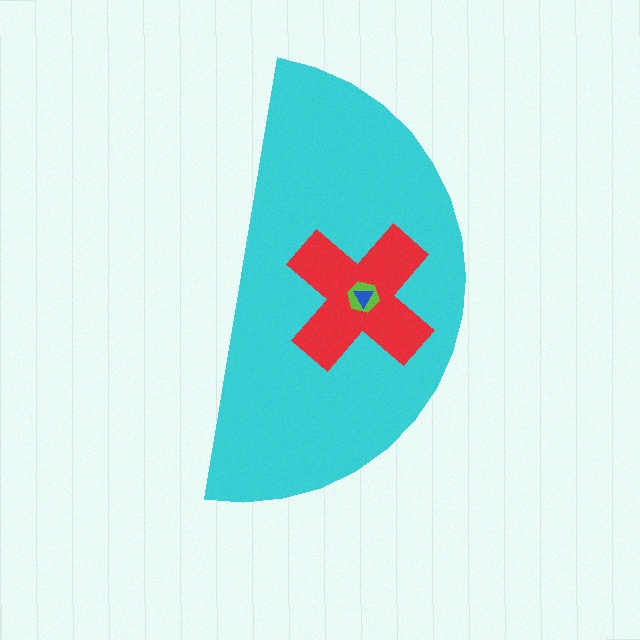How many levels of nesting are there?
4.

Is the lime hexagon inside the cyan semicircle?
Yes.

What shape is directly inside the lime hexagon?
The blue triangle.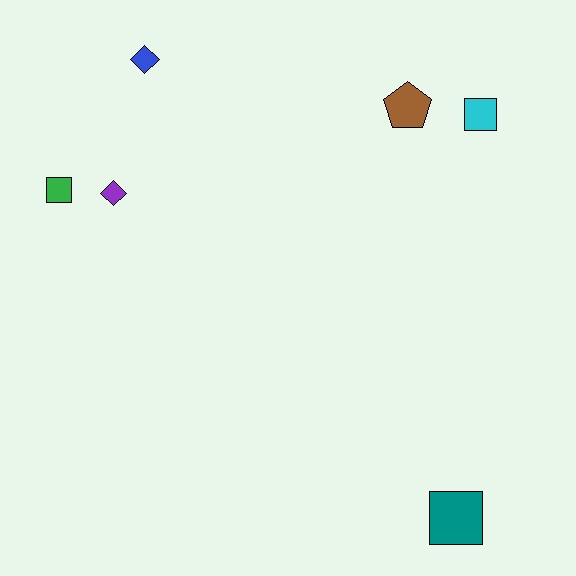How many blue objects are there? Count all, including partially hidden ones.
There is 1 blue object.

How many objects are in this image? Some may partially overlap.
There are 6 objects.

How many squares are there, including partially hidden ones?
There are 3 squares.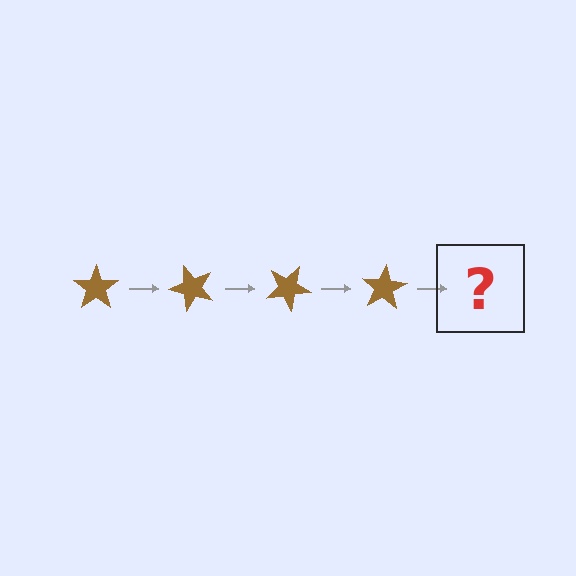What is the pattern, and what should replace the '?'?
The pattern is that the star rotates 50 degrees each step. The '?' should be a brown star rotated 200 degrees.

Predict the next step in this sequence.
The next step is a brown star rotated 200 degrees.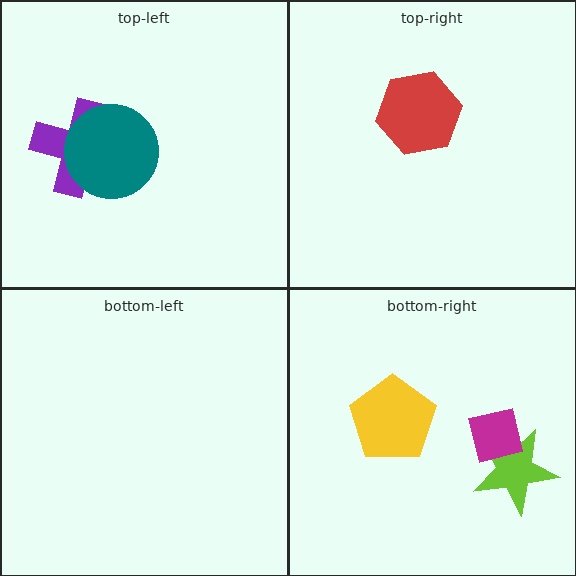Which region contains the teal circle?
The top-left region.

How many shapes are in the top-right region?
1.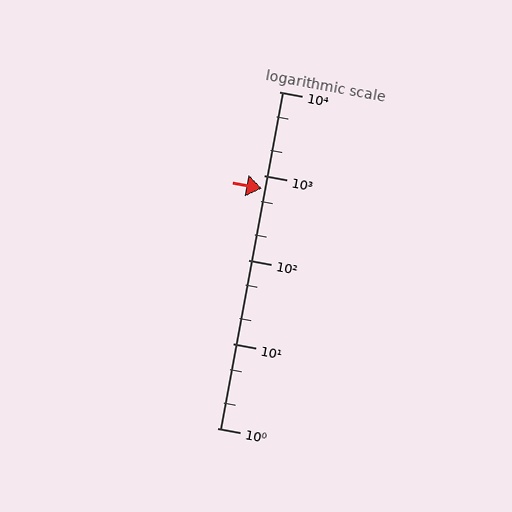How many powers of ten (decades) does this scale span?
The scale spans 4 decades, from 1 to 10000.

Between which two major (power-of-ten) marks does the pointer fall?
The pointer is between 100 and 1000.